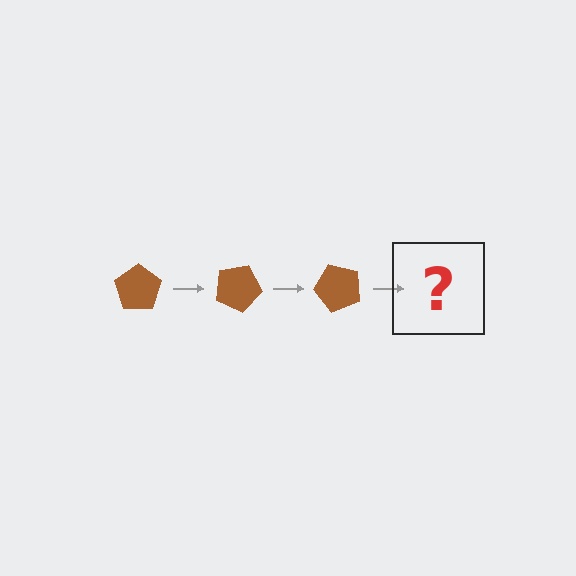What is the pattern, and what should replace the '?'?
The pattern is that the pentagon rotates 25 degrees each step. The '?' should be a brown pentagon rotated 75 degrees.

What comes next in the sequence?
The next element should be a brown pentagon rotated 75 degrees.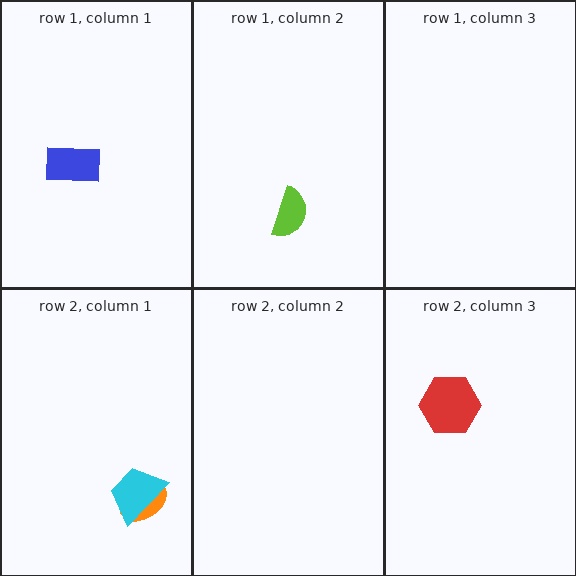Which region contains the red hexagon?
The row 2, column 3 region.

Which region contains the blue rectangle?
The row 1, column 1 region.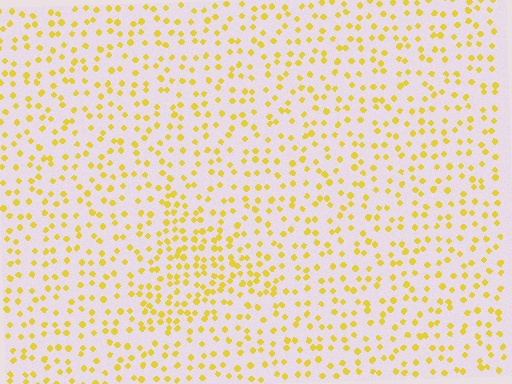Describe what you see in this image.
The image contains small yellow elements arranged at two different densities. A triangle-shaped region is visible where the elements are more densely packed than the surrounding area.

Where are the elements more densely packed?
The elements are more densely packed inside the triangle boundary.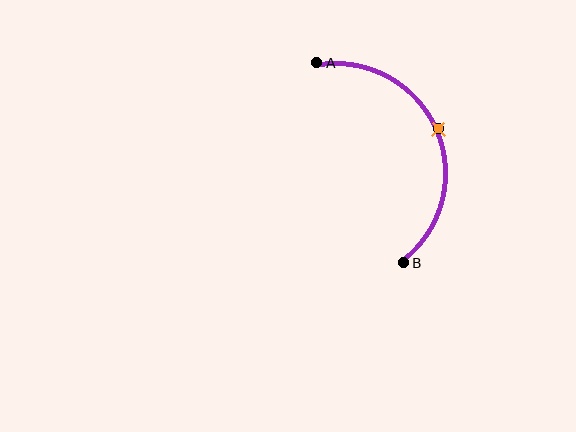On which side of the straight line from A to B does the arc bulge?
The arc bulges to the right of the straight line connecting A and B.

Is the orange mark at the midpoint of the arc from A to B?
Yes. The orange mark lies on the arc at equal arc-length from both A and B — it is the arc midpoint.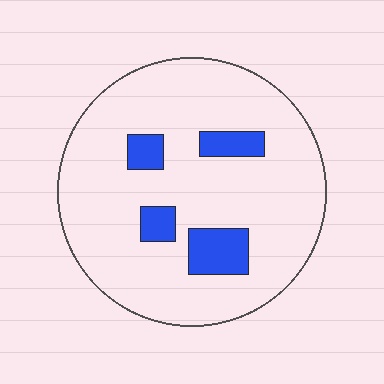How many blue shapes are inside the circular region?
4.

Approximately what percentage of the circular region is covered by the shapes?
Approximately 15%.